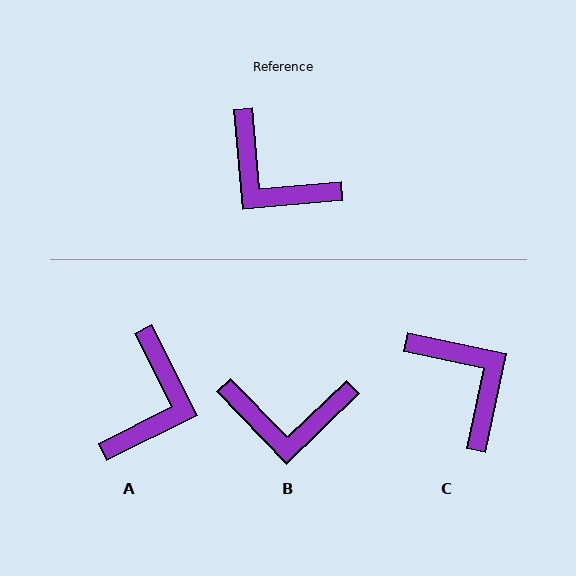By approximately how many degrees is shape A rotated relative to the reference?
Approximately 111 degrees counter-clockwise.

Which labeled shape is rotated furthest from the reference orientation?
C, about 163 degrees away.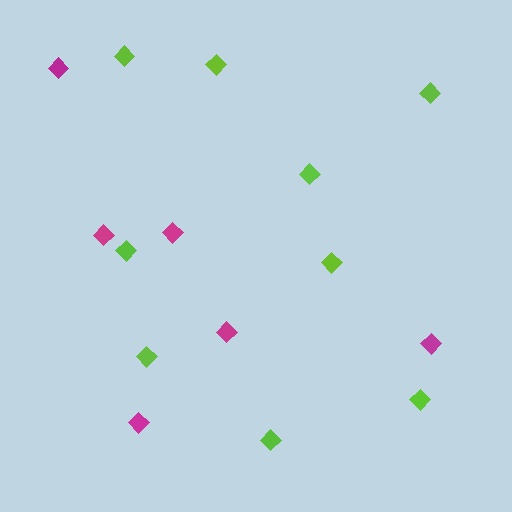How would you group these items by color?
There are 2 groups: one group of magenta diamonds (6) and one group of lime diamonds (9).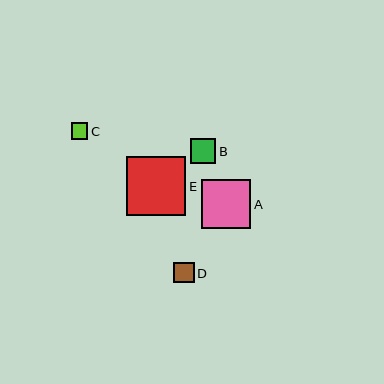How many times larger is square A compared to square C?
Square A is approximately 3.0 times the size of square C.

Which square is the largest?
Square E is the largest with a size of approximately 59 pixels.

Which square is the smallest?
Square C is the smallest with a size of approximately 16 pixels.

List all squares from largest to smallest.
From largest to smallest: E, A, B, D, C.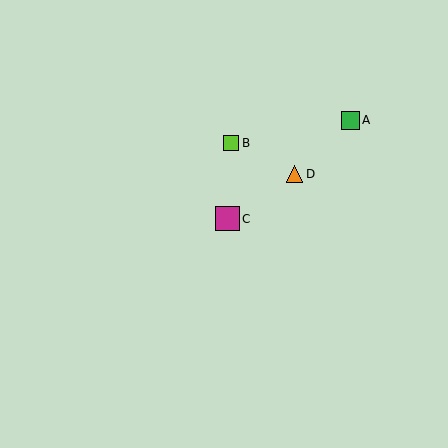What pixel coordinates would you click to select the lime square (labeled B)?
Click at (231, 143) to select the lime square B.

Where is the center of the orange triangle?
The center of the orange triangle is at (294, 174).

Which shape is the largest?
The magenta square (labeled C) is the largest.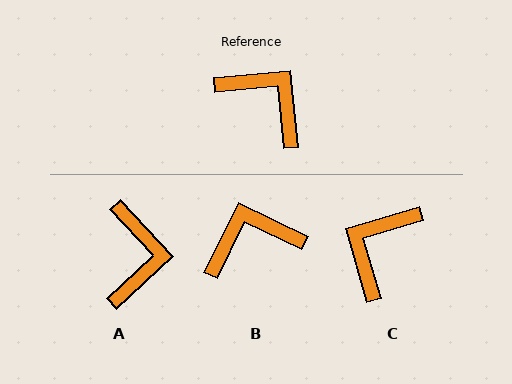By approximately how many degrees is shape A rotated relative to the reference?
Approximately 52 degrees clockwise.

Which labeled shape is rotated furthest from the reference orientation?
C, about 101 degrees away.